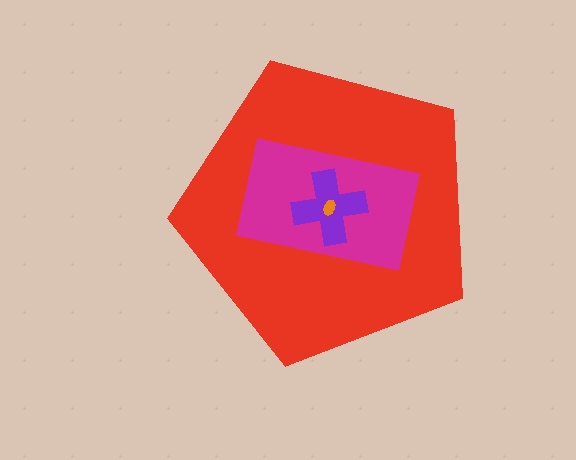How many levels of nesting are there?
4.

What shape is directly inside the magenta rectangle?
The purple cross.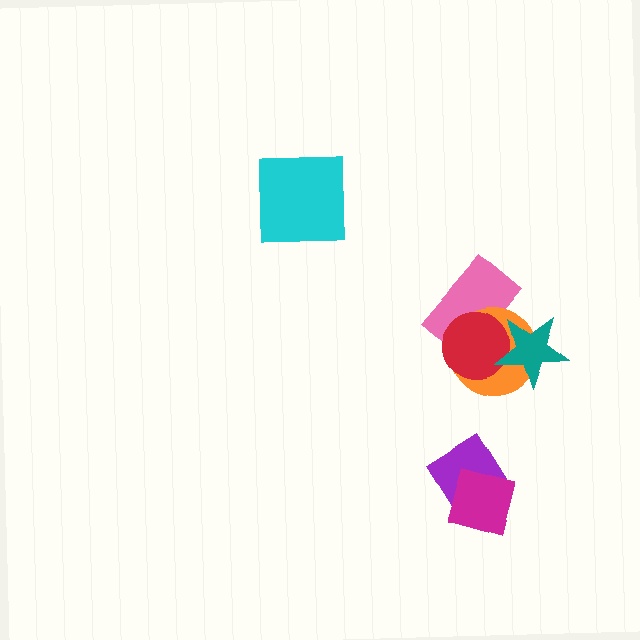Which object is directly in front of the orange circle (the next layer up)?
The red circle is directly in front of the orange circle.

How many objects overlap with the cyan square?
0 objects overlap with the cyan square.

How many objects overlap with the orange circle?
3 objects overlap with the orange circle.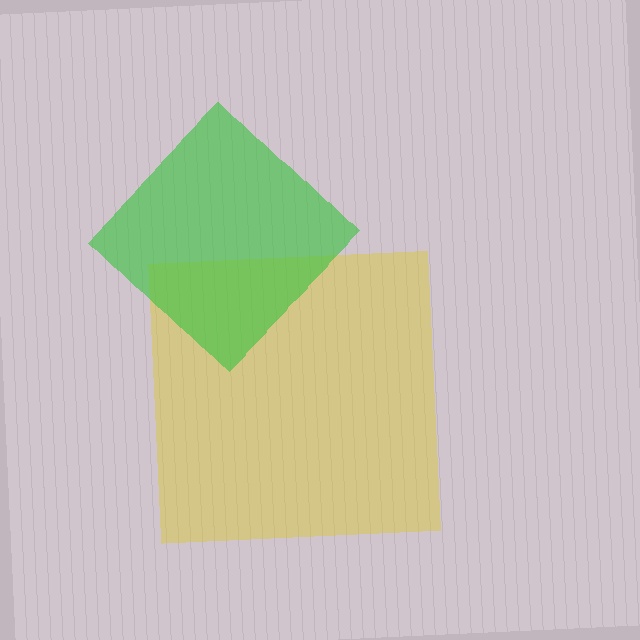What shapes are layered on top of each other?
The layered shapes are: a yellow square, a green diamond.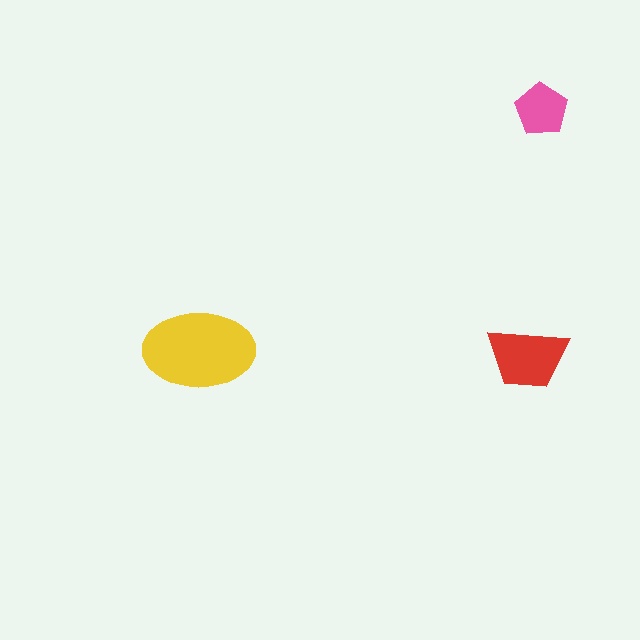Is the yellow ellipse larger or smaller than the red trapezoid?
Larger.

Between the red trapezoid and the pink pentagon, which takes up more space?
The red trapezoid.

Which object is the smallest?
The pink pentagon.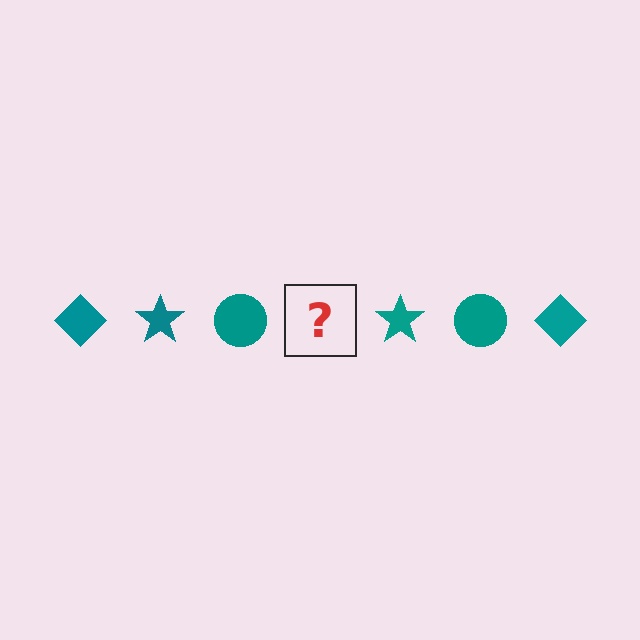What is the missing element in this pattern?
The missing element is a teal diamond.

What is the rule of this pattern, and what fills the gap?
The rule is that the pattern cycles through diamond, star, circle shapes in teal. The gap should be filled with a teal diamond.